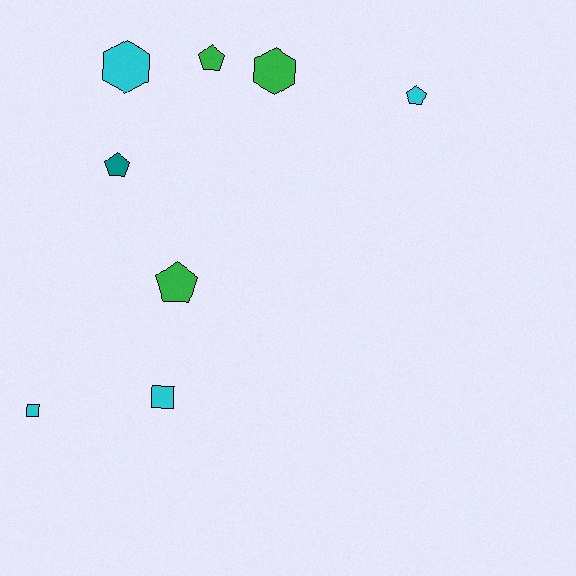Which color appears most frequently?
Cyan, with 4 objects.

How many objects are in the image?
There are 8 objects.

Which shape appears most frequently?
Pentagon, with 4 objects.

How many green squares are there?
There are no green squares.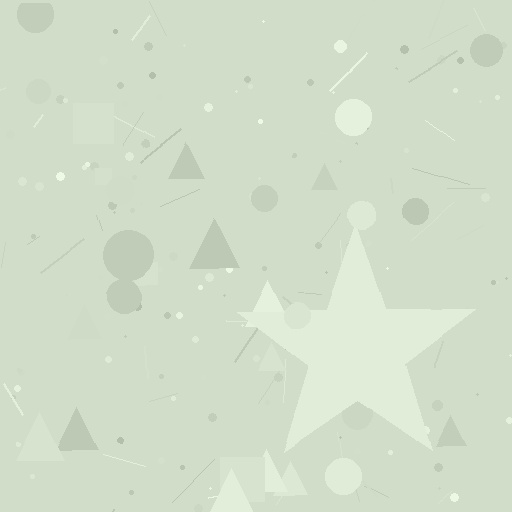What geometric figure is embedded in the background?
A star is embedded in the background.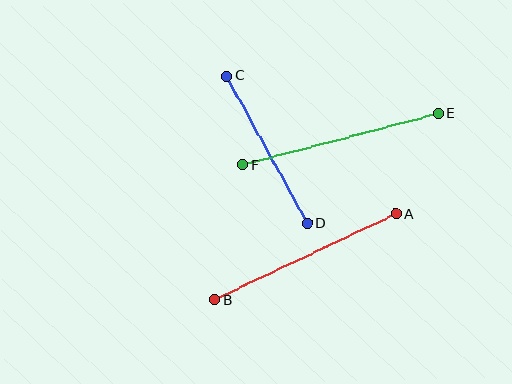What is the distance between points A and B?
The distance is approximately 201 pixels.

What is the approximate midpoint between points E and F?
The midpoint is at approximately (341, 139) pixels.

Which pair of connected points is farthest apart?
Points E and F are farthest apart.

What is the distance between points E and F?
The distance is approximately 202 pixels.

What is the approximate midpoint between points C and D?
The midpoint is at approximately (267, 150) pixels.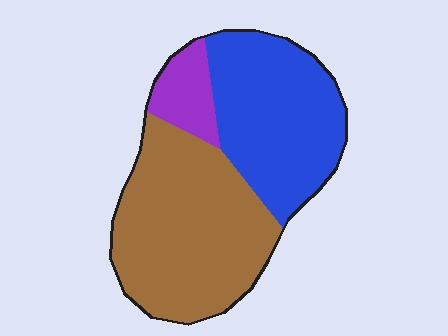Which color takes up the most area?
Brown, at roughly 50%.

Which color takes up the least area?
Purple, at roughly 10%.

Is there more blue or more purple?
Blue.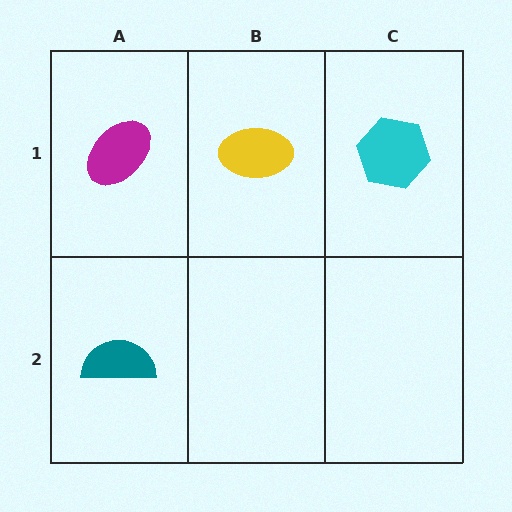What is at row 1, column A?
A magenta ellipse.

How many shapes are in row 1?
3 shapes.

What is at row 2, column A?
A teal semicircle.